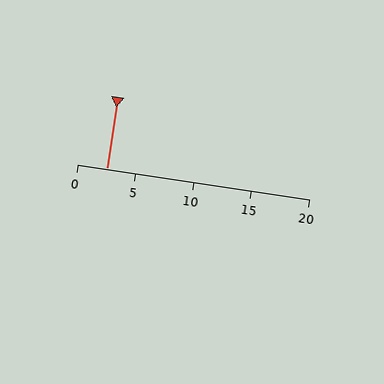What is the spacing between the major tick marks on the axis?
The major ticks are spaced 5 apart.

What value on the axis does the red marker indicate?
The marker indicates approximately 2.5.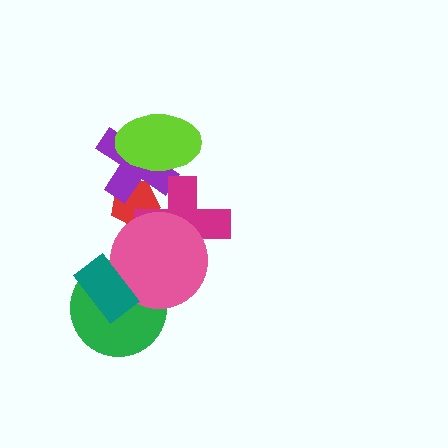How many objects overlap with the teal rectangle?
2 objects overlap with the teal rectangle.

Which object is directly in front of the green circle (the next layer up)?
The pink circle is directly in front of the green circle.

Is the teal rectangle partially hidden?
No, no other shape covers it.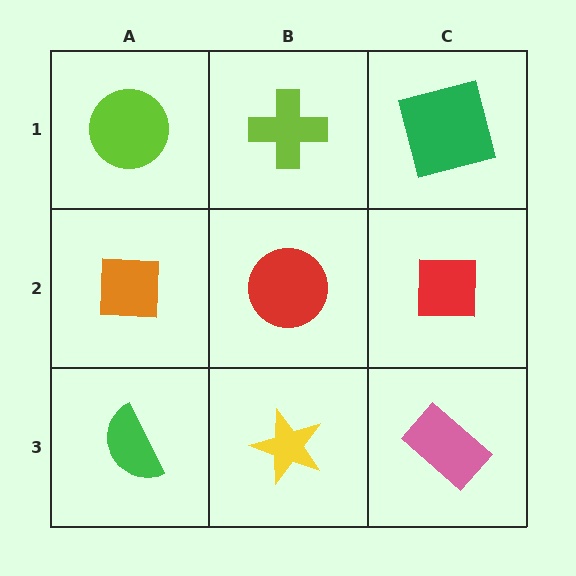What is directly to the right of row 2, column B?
A red square.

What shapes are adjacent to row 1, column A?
An orange square (row 2, column A), a lime cross (row 1, column B).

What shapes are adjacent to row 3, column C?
A red square (row 2, column C), a yellow star (row 3, column B).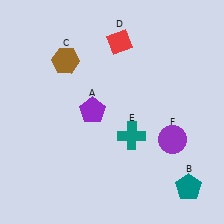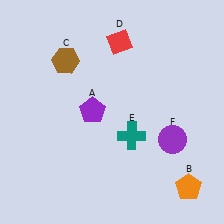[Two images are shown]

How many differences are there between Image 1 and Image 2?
There is 1 difference between the two images.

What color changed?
The pentagon (B) changed from teal in Image 1 to orange in Image 2.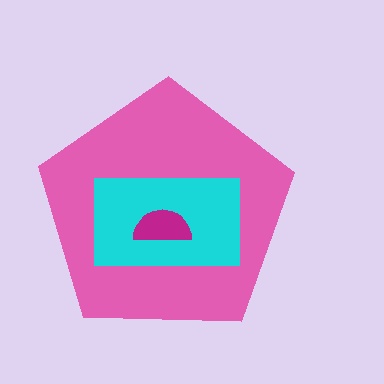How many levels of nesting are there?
3.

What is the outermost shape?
The pink pentagon.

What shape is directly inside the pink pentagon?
The cyan rectangle.